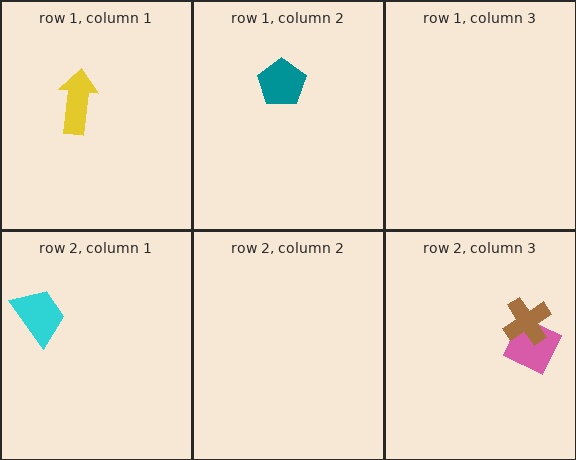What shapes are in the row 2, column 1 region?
The cyan trapezoid.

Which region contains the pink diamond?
The row 2, column 3 region.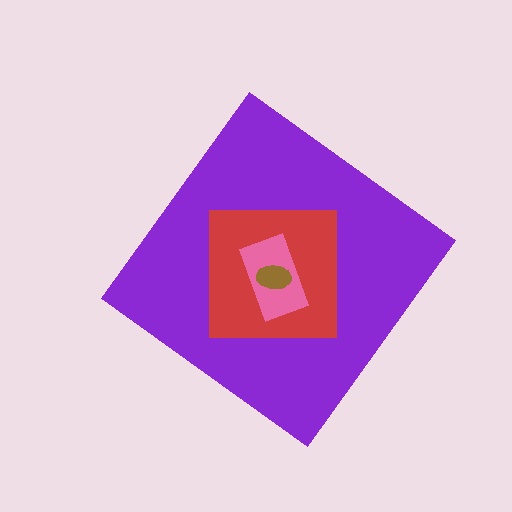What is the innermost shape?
The brown ellipse.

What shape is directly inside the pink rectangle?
The brown ellipse.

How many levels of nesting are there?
4.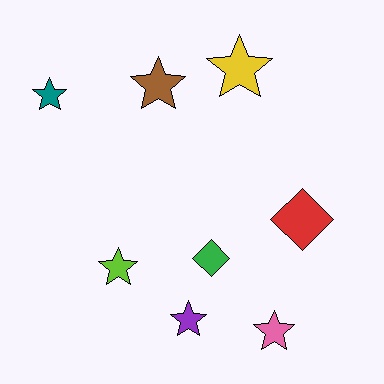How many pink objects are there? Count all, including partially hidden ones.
There is 1 pink object.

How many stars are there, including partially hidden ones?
There are 6 stars.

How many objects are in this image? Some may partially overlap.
There are 8 objects.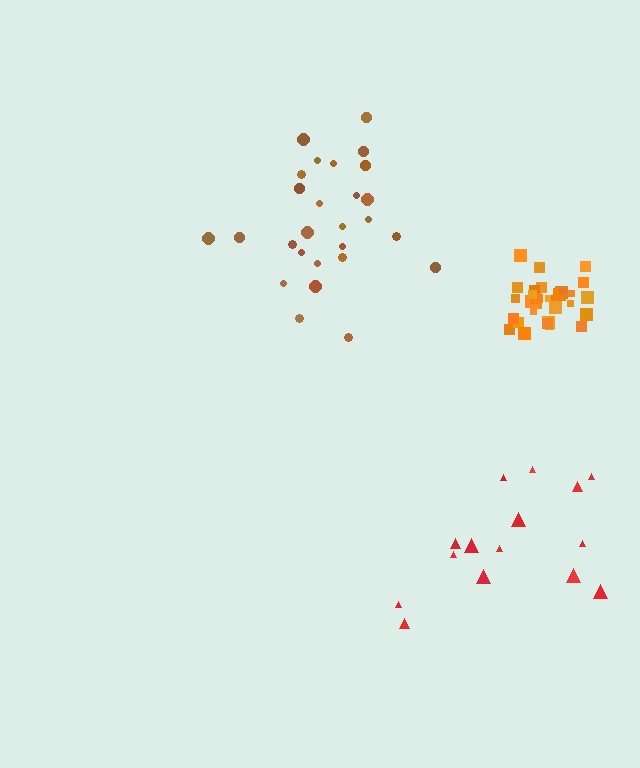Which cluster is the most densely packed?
Orange.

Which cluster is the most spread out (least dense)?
Red.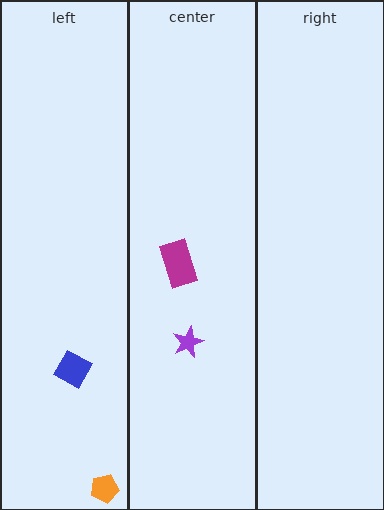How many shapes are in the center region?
2.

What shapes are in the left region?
The orange pentagon, the blue diamond.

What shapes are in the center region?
The magenta rectangle, the purple star.